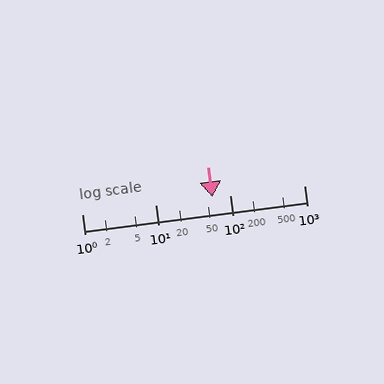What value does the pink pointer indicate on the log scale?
The pointer indicates approximately 57.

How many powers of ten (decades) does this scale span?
The scale spans 3 decades, from 1 to 1000.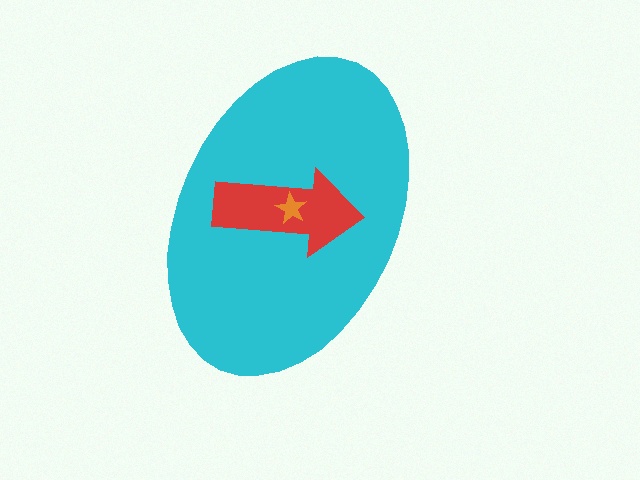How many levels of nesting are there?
3.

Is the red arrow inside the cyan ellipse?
Yes.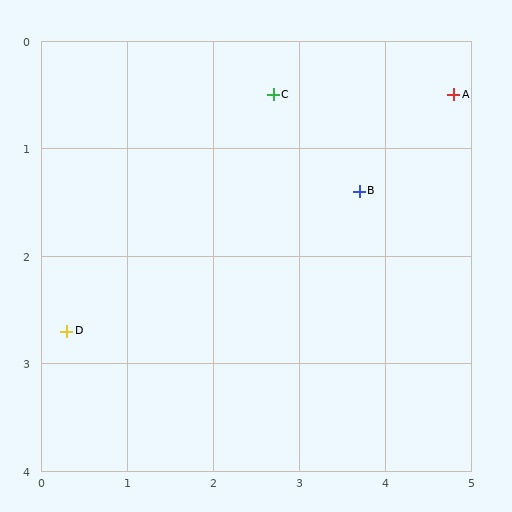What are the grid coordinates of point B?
Point B is at approximately (3.7, 1.4).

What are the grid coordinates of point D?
Point D is at approximately (0.3, 2.7).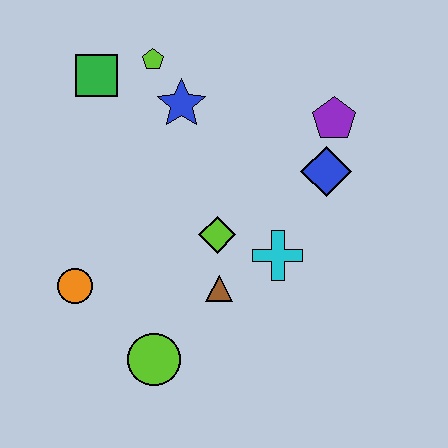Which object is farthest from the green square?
The lime circle is farthest from the green square.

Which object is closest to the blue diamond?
The purple pentagon is closest to the blue diamond.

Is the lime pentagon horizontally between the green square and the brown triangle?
Yes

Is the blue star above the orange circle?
Yes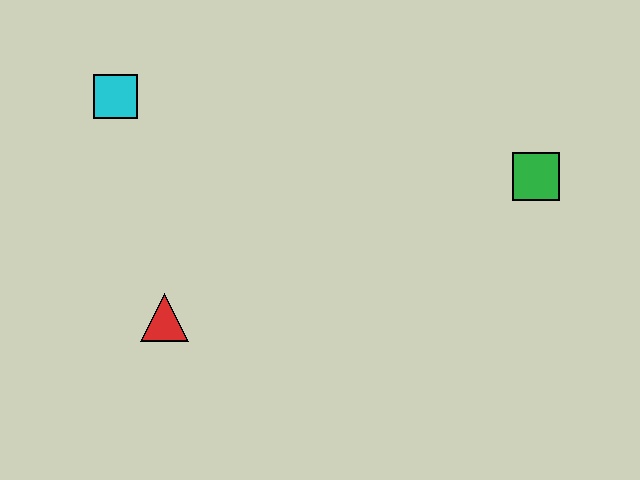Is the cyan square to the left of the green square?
Yes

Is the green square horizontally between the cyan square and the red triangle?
No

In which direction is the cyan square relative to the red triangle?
The cyan square is above the red triangle.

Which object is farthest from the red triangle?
The green square is farthest from the red triangle.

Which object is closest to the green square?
The red triangle is closest to the green square.